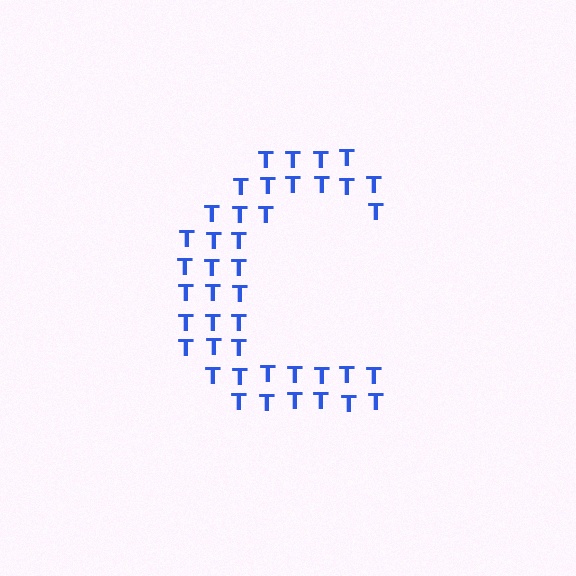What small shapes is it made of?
It is made of small letter T's.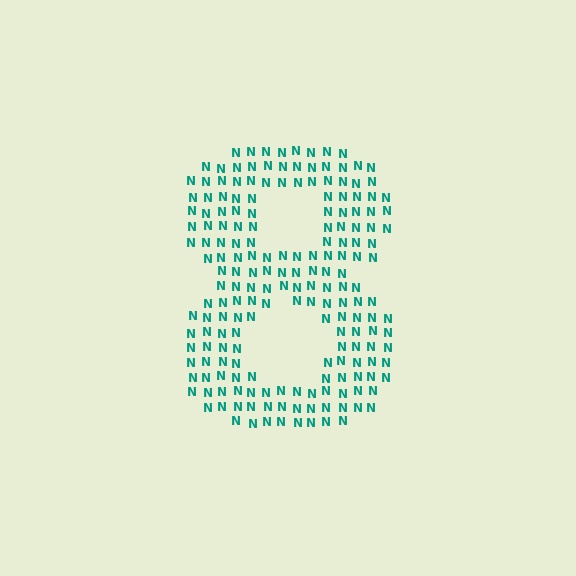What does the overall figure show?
The overall figure shows the digit 8.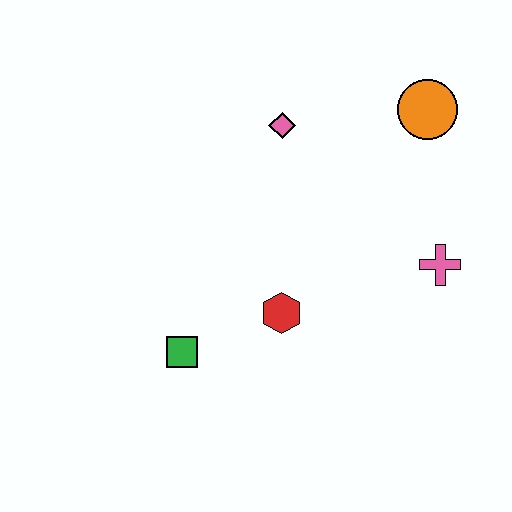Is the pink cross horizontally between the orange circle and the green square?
No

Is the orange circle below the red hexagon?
No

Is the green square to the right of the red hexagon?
No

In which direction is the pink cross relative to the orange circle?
The pink cross is below the orange circle.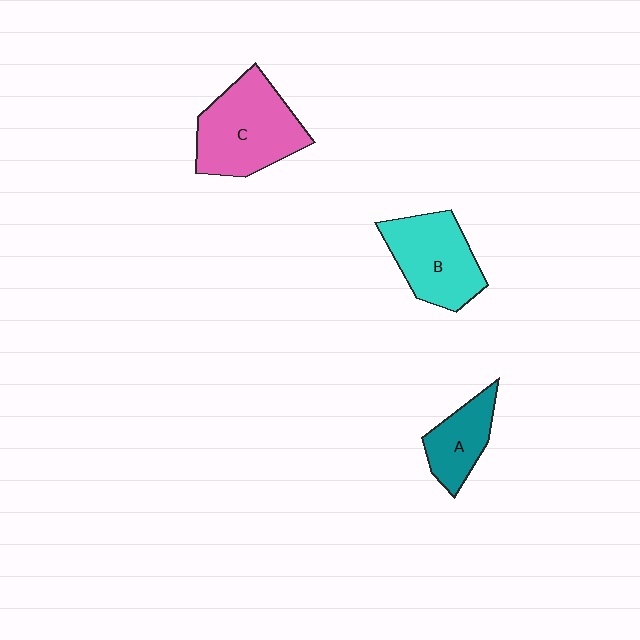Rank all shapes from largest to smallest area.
From largest to smallest: C (pink), B (cyan), A (teal).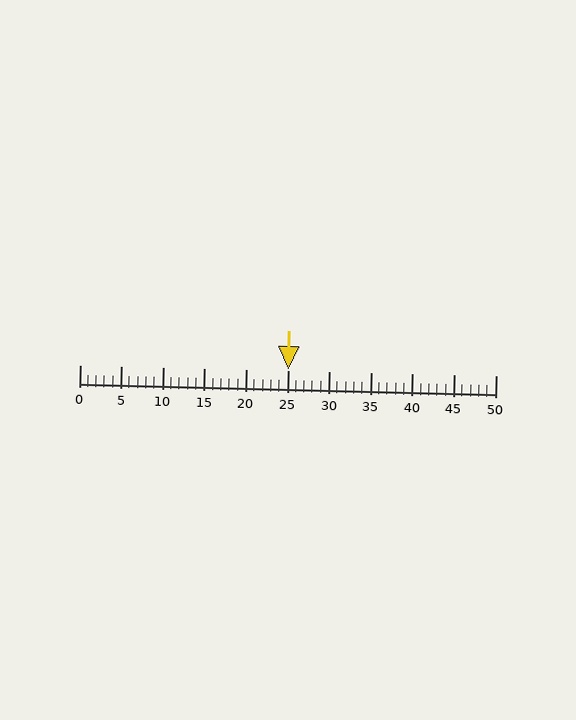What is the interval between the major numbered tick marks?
The major tick marks are spaced 5 units apart.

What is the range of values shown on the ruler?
The ruler shows values from 0 to 50.